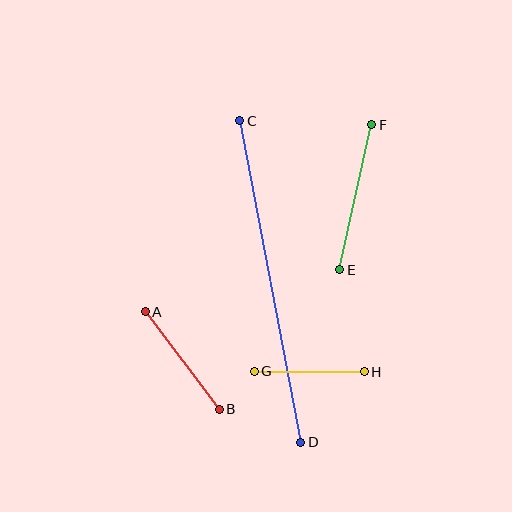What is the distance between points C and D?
The distance is approximately 327 pixels.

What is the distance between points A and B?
The distance is approximately 123 pixels.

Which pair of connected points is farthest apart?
Points C and D are farthest apart.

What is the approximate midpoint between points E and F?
The midpoint is at approximately (356, 197) pixels.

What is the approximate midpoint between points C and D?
The midpoint is at approximately (270, 281) pixels.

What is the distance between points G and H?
The distance is approximately 110 pixels.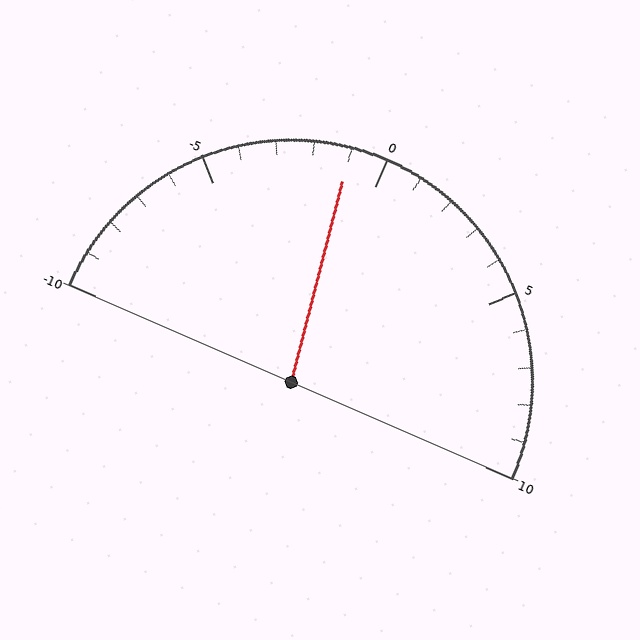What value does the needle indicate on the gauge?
The needle indicates approximately -1.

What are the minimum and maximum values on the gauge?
The gauge ranges from -10 to 10.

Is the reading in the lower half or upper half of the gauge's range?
The reading is in the lower half of the range (-10 to 10).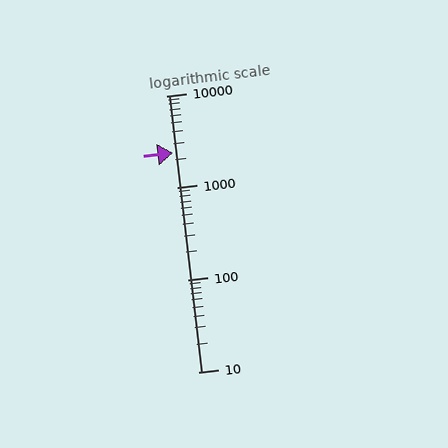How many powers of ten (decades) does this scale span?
The scale spans 3 decades, from 10 to 10000.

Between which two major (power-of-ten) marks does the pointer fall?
The pointer is between 1000 and 10000.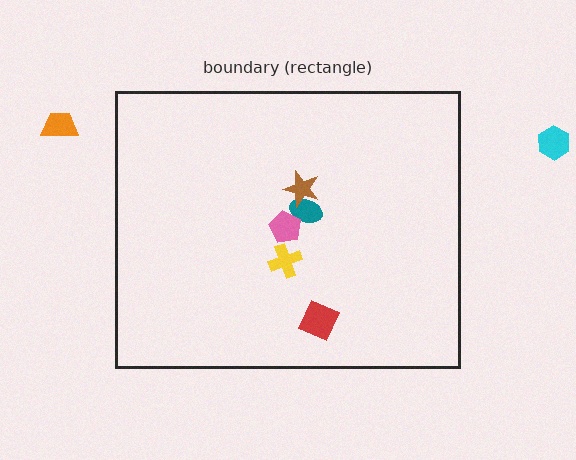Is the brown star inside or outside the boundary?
Inside.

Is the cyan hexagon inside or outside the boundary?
Outside.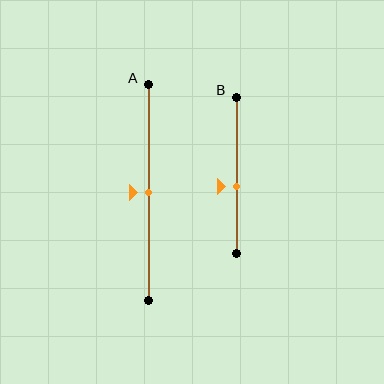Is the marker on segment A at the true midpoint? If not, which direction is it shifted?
Yes, the marker on segment A is at the true midpoint.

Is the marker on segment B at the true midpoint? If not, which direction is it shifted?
No, the marker on segment B is shifted downward by about 7% of the segment length.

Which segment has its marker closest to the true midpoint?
Segment A has its marker closest to the true midpoint.